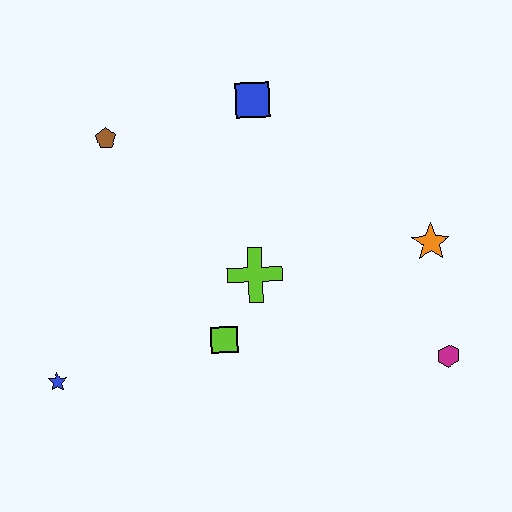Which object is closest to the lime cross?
The lime square is closest to the lime cross.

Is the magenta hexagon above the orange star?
No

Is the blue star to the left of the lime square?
Yes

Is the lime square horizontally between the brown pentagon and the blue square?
Yes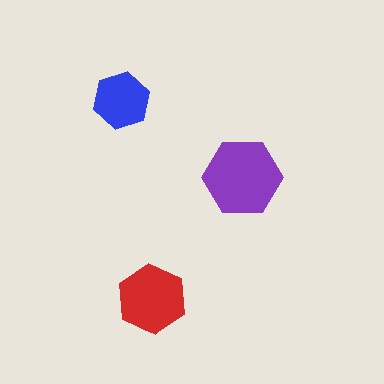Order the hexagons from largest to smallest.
the purple one, the red one, the blue one.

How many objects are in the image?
There are 3 objects in the image.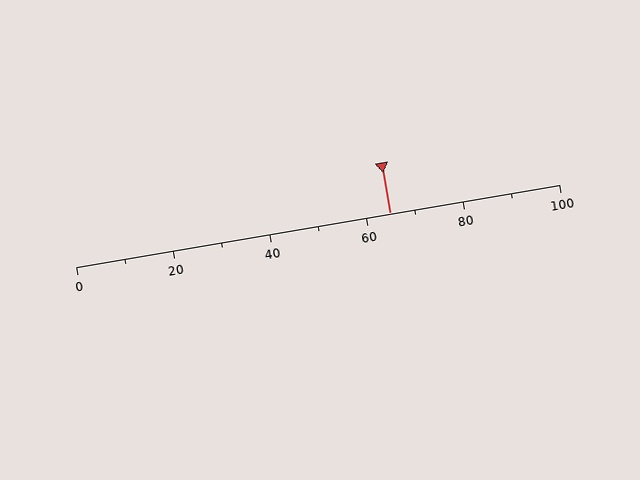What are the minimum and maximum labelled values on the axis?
The axis runs from 0 to 100.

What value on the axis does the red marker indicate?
The marker indicates approximately 65.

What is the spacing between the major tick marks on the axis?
The major ticks are spaced 20 apart.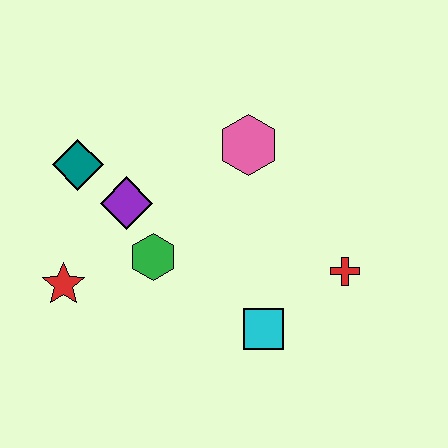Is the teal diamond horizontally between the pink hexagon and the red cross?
No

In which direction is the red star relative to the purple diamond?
The red star is below the purple diamond.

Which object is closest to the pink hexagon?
The purple diamond is closest to the pink hexagon.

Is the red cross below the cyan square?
No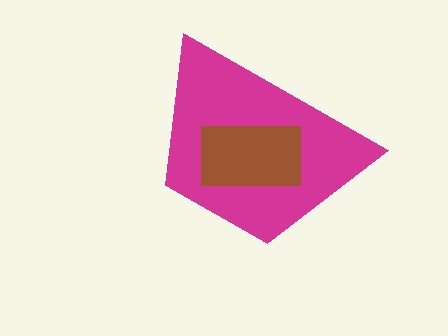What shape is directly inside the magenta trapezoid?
The brown rectangle.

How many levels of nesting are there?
2.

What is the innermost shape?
The brown rectangle.